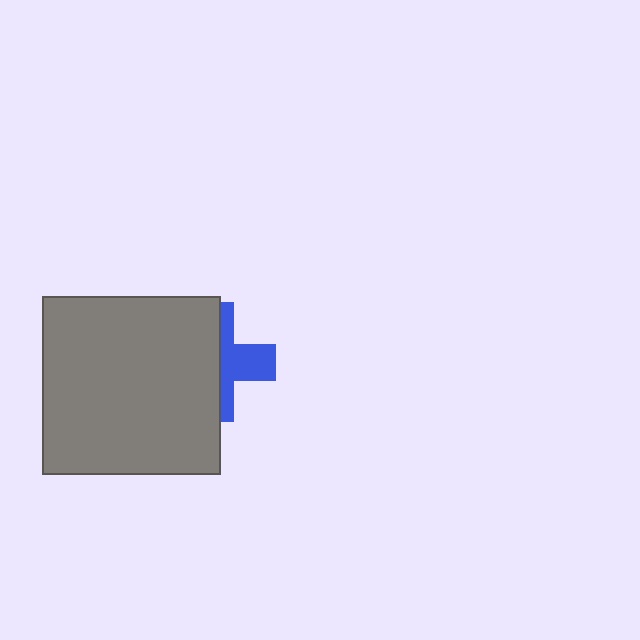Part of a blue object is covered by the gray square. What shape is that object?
It is a cross.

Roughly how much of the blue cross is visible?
A small part of it is visible (roughly 40%).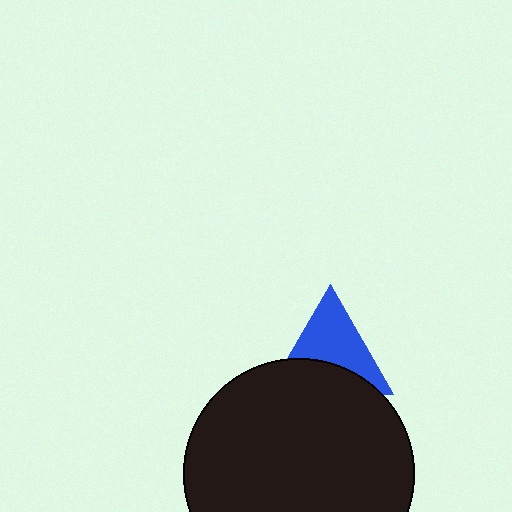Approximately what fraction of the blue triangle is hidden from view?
Roughly 43% of the blue triangle is hidden behind the black circle.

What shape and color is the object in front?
The object in front is a black circle.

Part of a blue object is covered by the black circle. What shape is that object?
It is a triangle.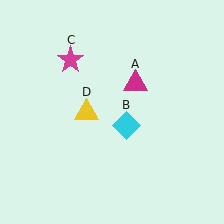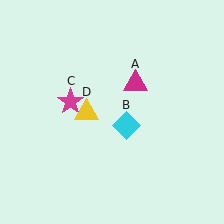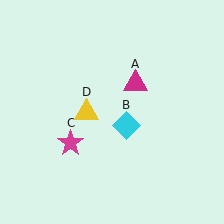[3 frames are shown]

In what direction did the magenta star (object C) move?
The magenta star (object C) moved down.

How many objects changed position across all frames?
1 object changed position: magenta star (object C).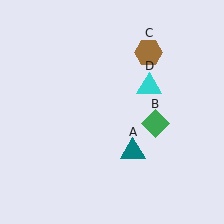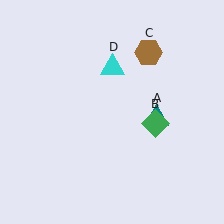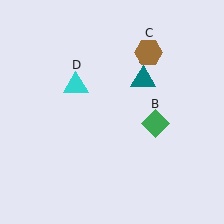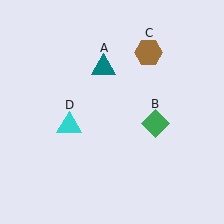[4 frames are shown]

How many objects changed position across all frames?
2 objects changed position: teal triangle (object A), cyan triangle (object D).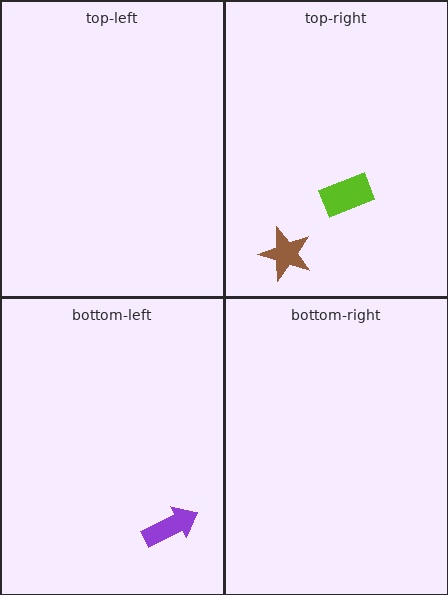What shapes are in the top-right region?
The lime rectangle, the brown star.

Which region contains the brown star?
The top-right region.